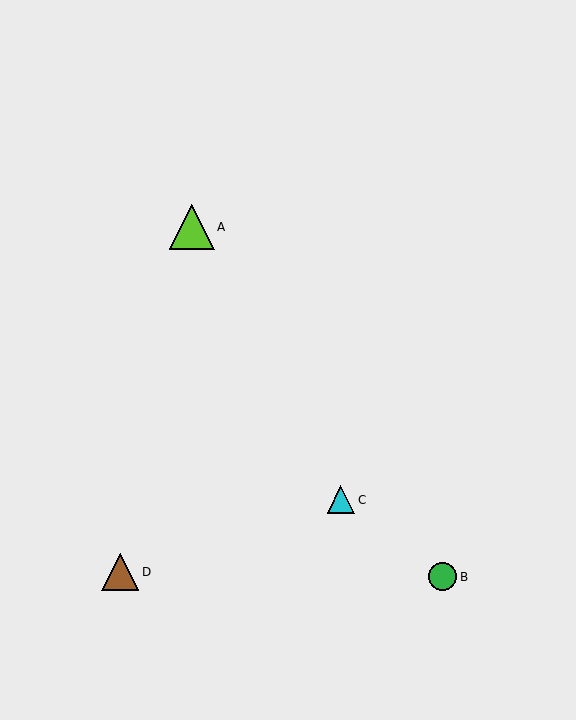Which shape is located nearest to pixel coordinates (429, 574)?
The green circle (labeled B) at (443, 577) is nearest to that location.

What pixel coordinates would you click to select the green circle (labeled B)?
Click at (443, 577) to select the green circle B.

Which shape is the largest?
The lime triangle (labeled A) is the largest.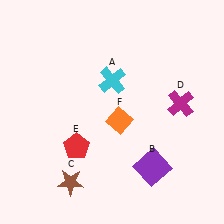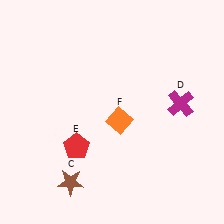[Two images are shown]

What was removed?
The purple square (B), the cyan cross (A) were removed in Image 2.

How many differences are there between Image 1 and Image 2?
There are 2 differences between the two images.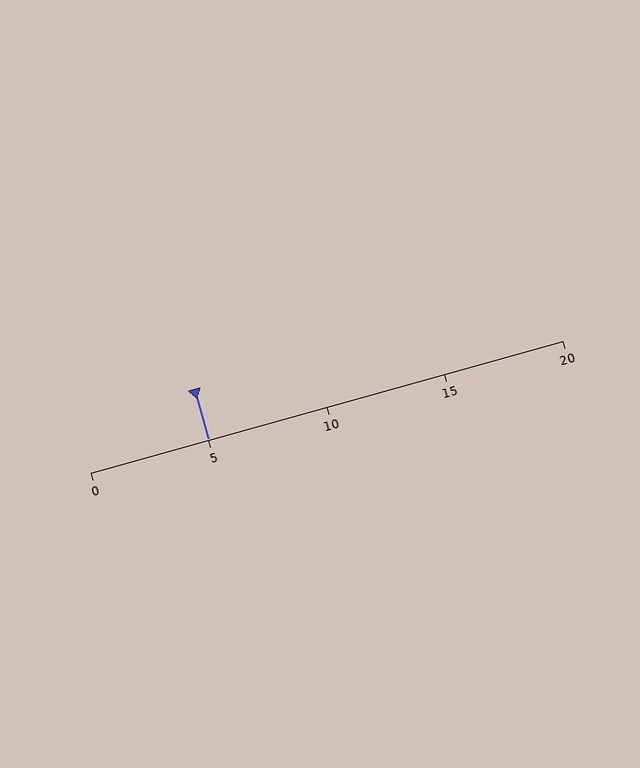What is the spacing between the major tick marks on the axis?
The major ticks are spaced 5 apart.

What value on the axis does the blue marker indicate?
The marker indicates approximately 5.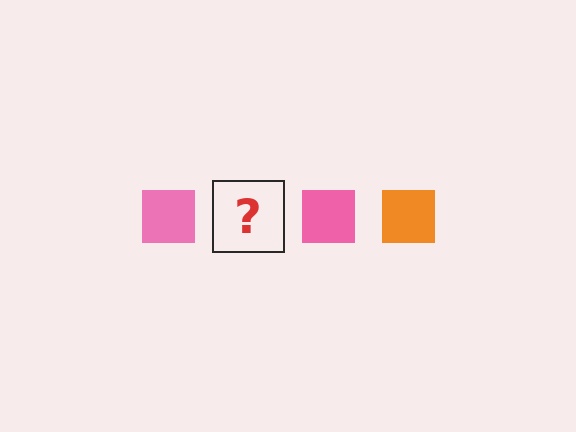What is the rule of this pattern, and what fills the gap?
The rule is that the pattern cycles through pink, orange squares. The gap should be filled with an orange square.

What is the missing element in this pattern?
The missing element is an orange square.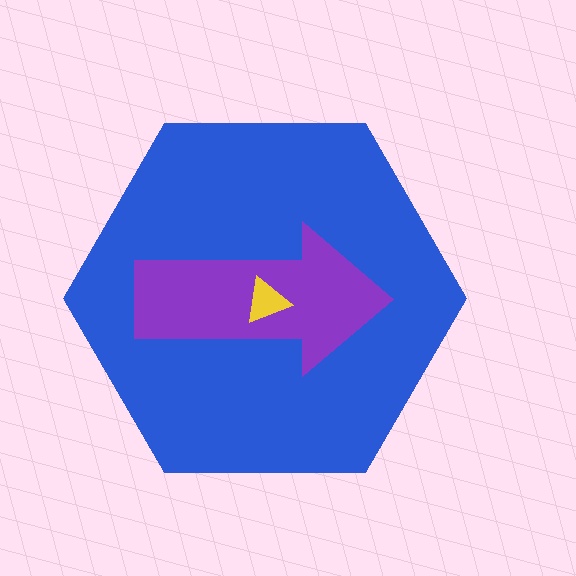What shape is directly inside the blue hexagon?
The purple arrow.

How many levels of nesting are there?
3.